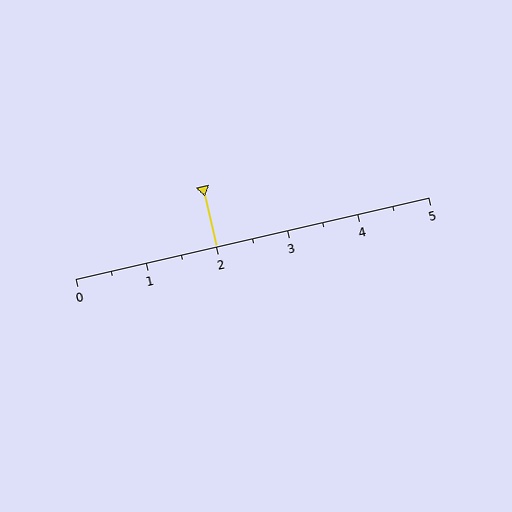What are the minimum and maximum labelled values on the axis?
The axis runs from 0 to 5.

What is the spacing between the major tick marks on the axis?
The major ticks are spaced 1 apart.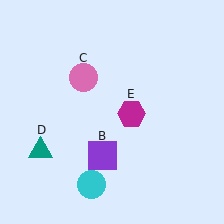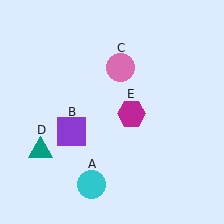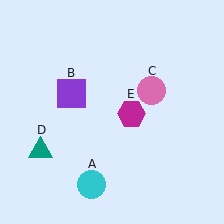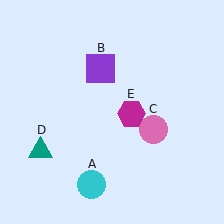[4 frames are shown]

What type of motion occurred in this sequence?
The purple square (object B), pink circle (object C) rotated clockwise around the center of the scene.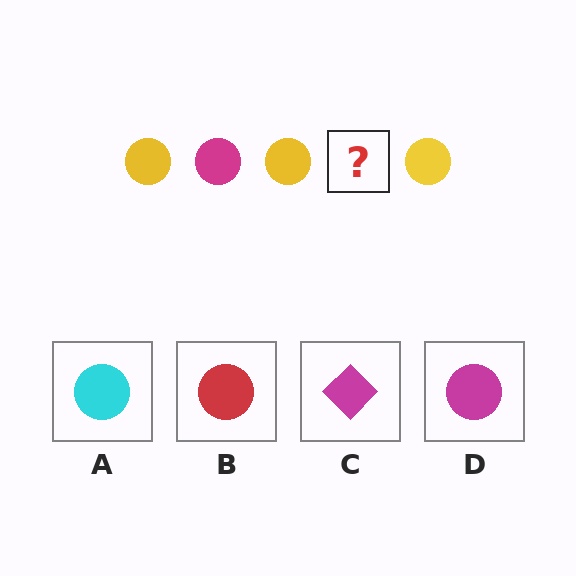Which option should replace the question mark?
Option D.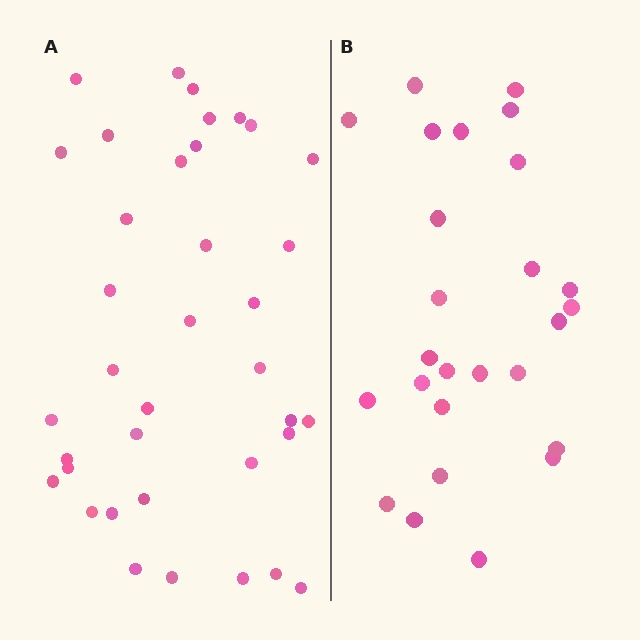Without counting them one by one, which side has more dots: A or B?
Region A (the left region) has more dots.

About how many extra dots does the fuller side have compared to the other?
Region A has roughly 12 or so more dots than region B.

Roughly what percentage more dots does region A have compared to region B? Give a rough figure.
About 40% more.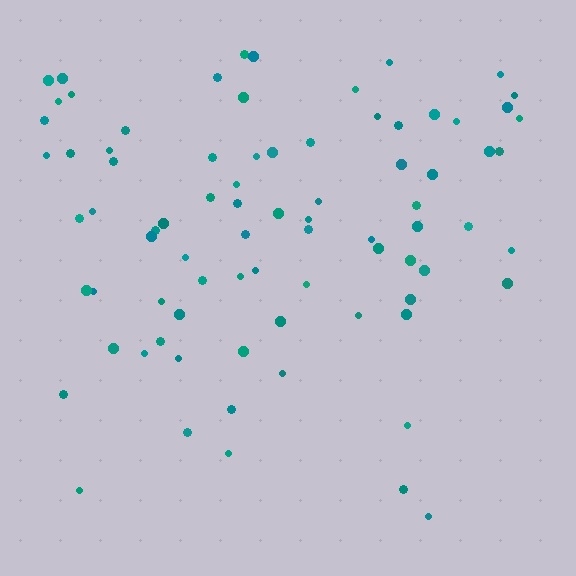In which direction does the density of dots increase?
From bottom to top, with the top side densest.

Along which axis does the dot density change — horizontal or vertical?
Vertical.